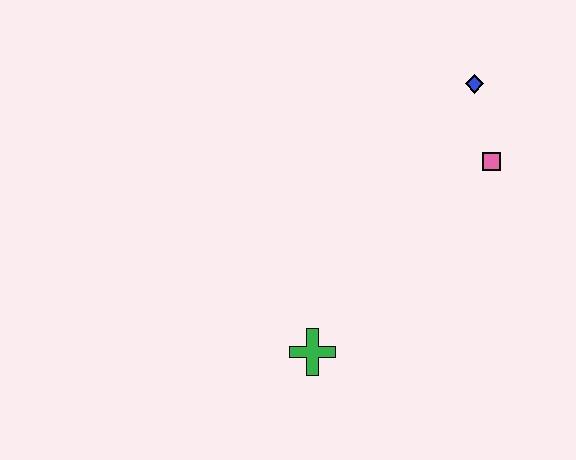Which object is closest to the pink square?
The blue diamond is closest to the pink square.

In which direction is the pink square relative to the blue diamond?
The pink square is below the blue diamond.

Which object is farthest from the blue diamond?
The green cross is farthest from the blue diamond.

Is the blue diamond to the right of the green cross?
Yes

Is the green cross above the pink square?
No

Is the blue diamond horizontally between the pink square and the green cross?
Yes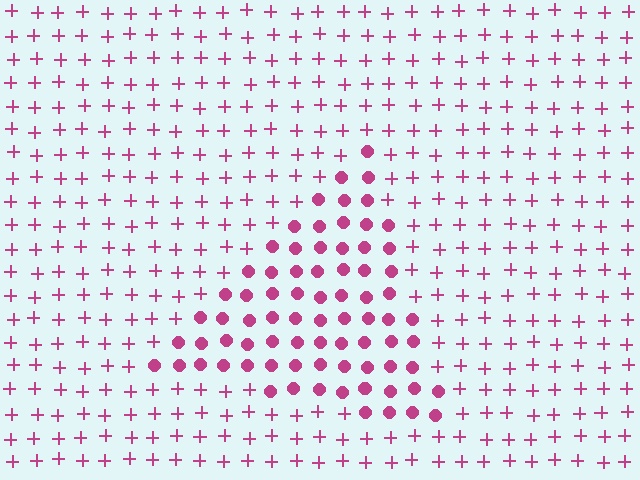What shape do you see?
I see a triangle.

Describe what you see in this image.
The image is filled with small magenta elements arranged in a uniform grid. A triangle-shaped region contains circles, while the surrounding area contains plus signs. The boundary is defined purely by the change in element shape.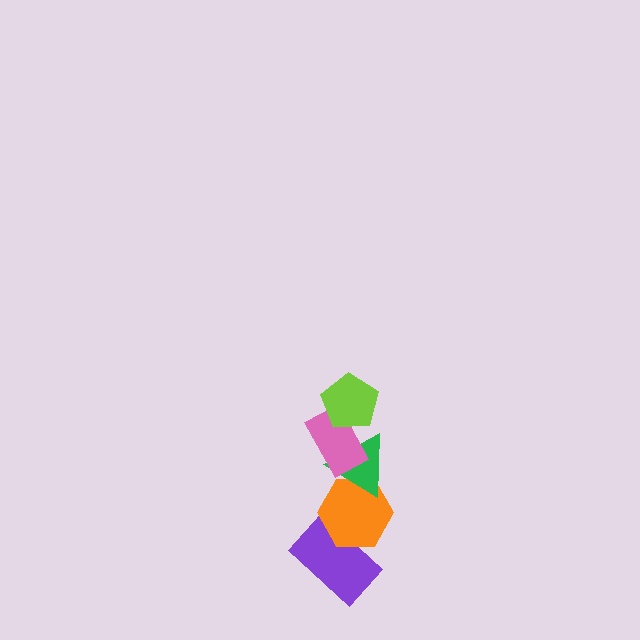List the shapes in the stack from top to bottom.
From top to bottom: the lime pentagon, the pink rectangle, the green triangle, the orange hexagon, the purple rectangle.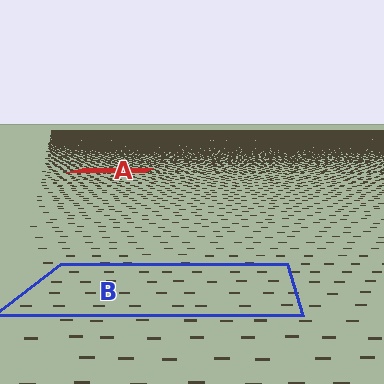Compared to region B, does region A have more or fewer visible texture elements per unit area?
Region A has more texture elements per unit area — they are packed more densely because it is farther away.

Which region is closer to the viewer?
Region B is closer. The texture elements there are larger and more spread out.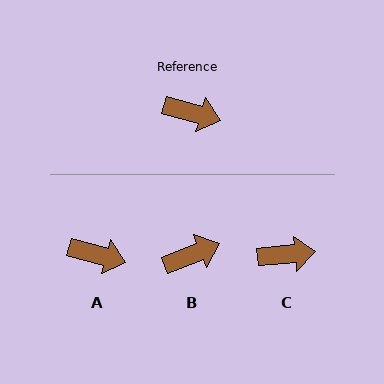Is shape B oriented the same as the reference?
No, it is off by about 37 degrees.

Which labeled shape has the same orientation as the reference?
A.